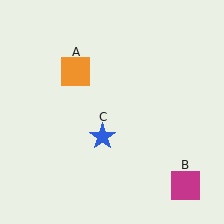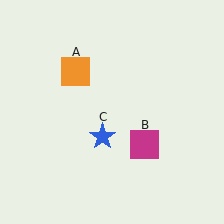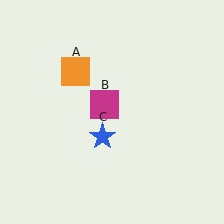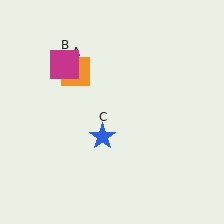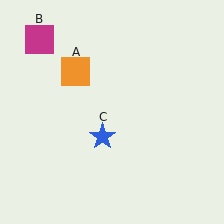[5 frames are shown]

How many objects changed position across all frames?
1 object changed position: magenta square (object B).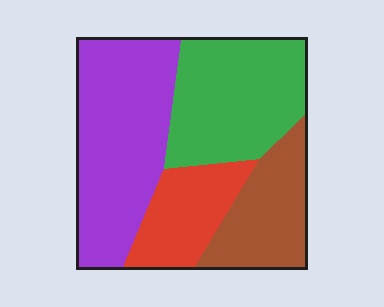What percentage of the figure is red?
Red takes up about one sixth (1/6) of the figure.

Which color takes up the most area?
Purple, at roughly 35%.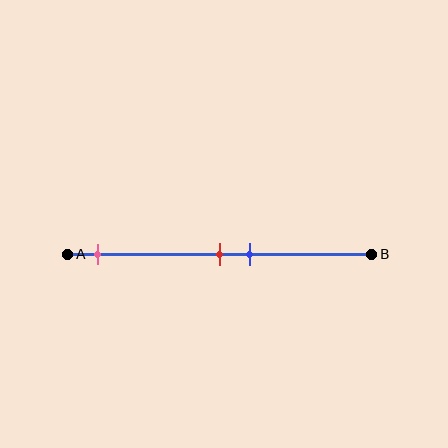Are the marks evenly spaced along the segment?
No, the marks are not evenly spaced.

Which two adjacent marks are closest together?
The red and blue marks are the closest adjacent pair.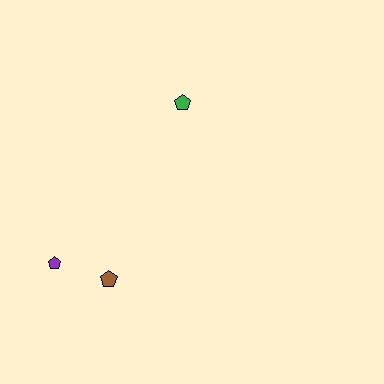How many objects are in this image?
There are 3 objects.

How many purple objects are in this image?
There is 1 purple object.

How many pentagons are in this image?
There are 3 pentagons.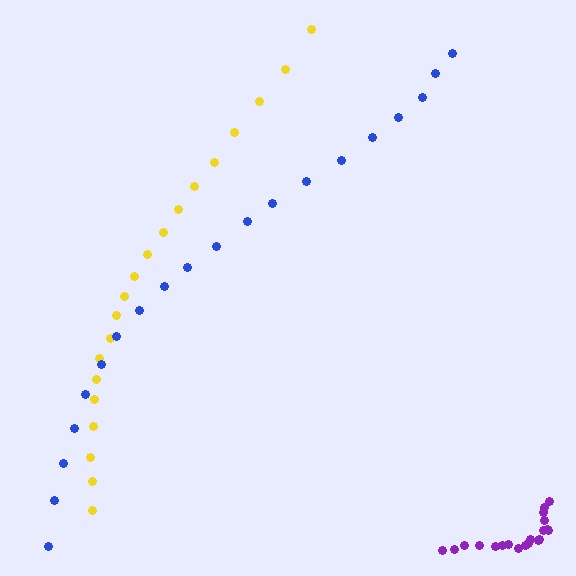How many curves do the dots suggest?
There are 3 distinct paths.